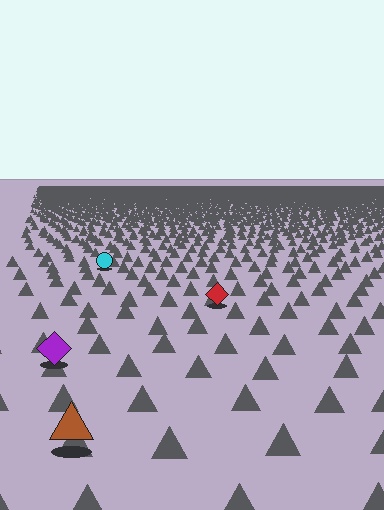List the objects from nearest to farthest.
From nearest to farthest: the brown triangle, the purple diamond, the red diamond, the cyan circle.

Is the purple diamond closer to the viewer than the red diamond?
Yes. The purple diamond is closer — you can tell from the texture gradient: the ground texture is coarser near it.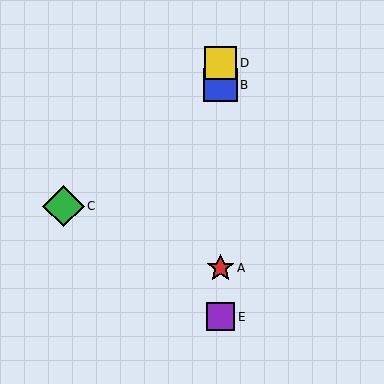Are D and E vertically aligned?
Yes, both are at x≈221.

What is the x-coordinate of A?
Object A is at x≈221.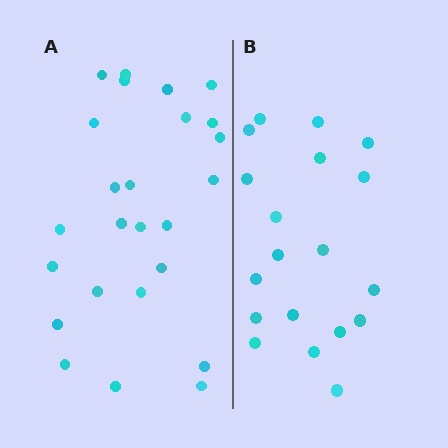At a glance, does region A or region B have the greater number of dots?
Region A (the left region) has more dots.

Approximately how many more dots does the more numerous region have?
Region A has about 6 more dots than region B.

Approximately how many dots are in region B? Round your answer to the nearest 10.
About 20 dots. (The exact count is 19, which rounds to 20.)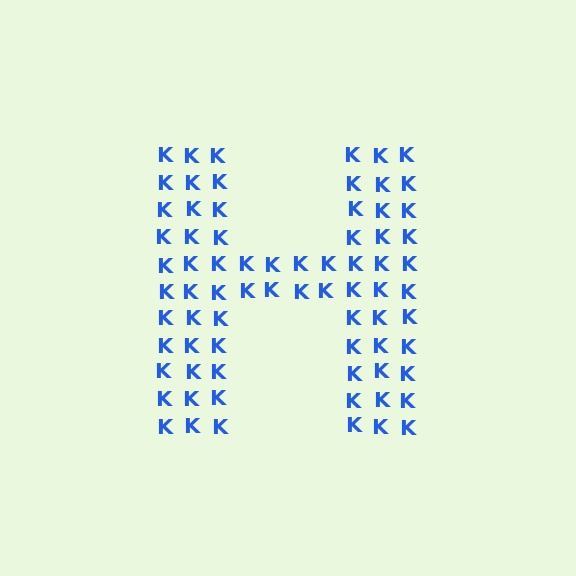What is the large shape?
The large shape is the letter H.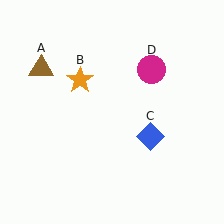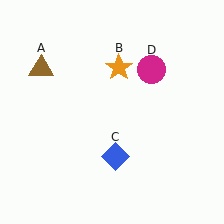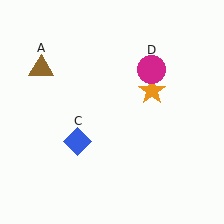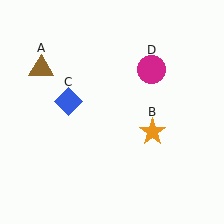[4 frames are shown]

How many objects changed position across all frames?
2 objects changed position: orange star (object B), blue diamond (object C).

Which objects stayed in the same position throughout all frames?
Brown triangle (object A) and magenta circle (object D) remained stationary.